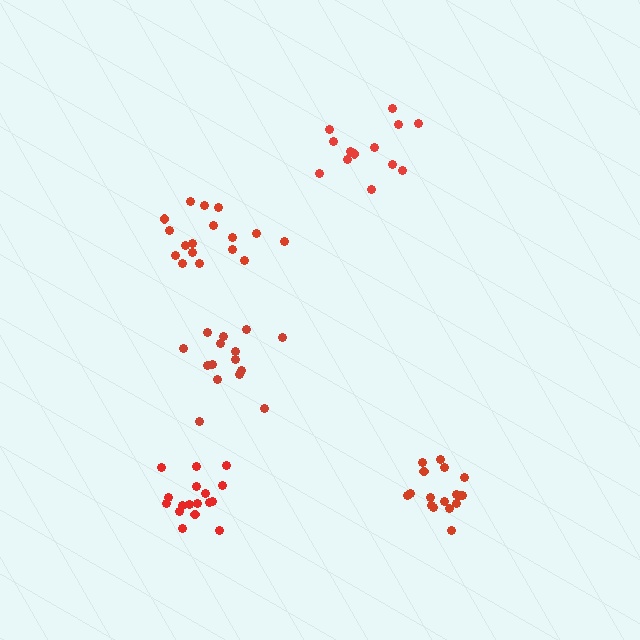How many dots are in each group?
Group 1: 17 dots, Group 2: 17 dots, Group 3: 15 dots, Group 4: 13 dots, Group 5: 17 dots (79 total).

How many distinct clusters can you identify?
There are 5 distinct clusters.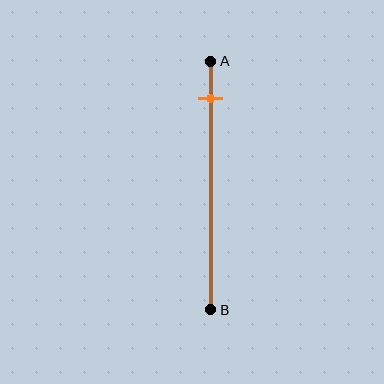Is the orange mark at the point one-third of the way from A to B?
No, the mark is at about 15% from A, not at the 33% one-third point.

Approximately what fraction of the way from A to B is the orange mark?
The orange mark is approximately 15% of the way from A to B.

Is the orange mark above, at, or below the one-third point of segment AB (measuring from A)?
The orange mark is above the one-third point of segment AB.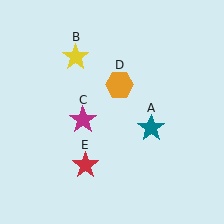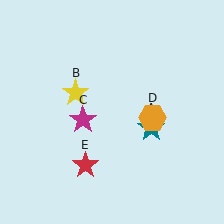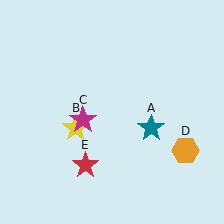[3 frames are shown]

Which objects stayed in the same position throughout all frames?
Teal star (object A) and magenta star (object C) and red star (object E) remained stationary.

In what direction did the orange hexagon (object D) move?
The orange hexagon (object D) moved down and to the right.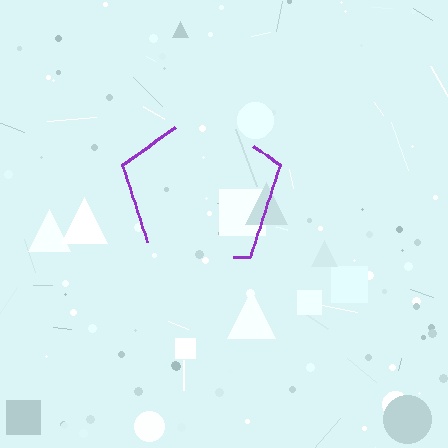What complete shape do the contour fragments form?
The contour fragments form a pentagon.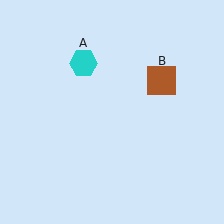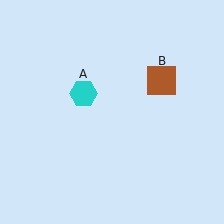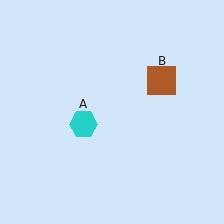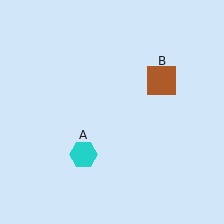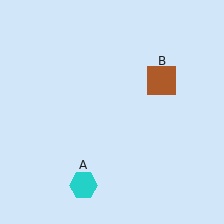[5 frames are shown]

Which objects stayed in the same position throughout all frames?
Brown square (object B) remained stationary.